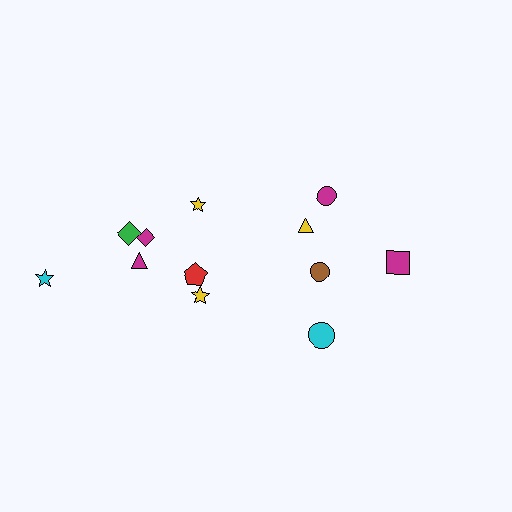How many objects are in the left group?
There are 7 objects.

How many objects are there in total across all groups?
There are 12 objects.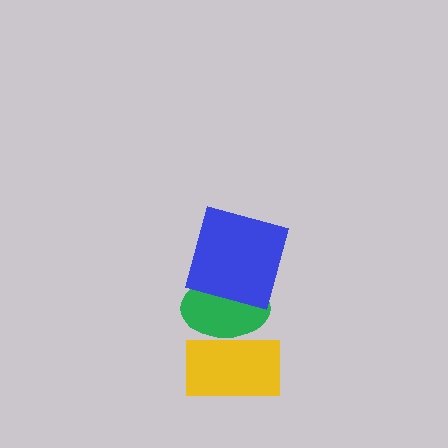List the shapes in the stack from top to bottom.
From top to bottom: the blue square, the green ellipse, the yellow rectangle.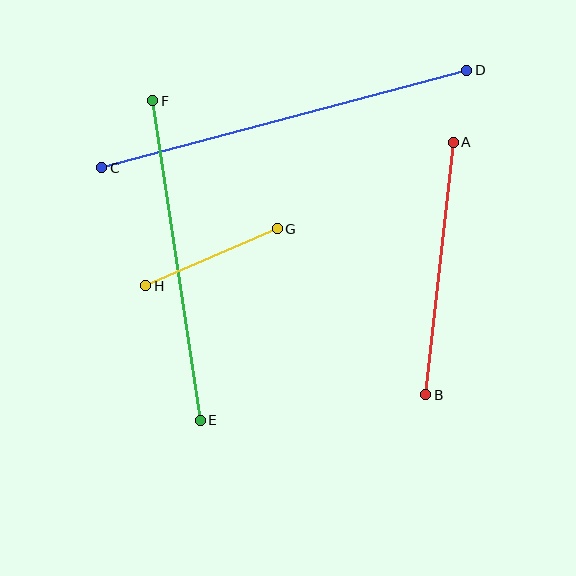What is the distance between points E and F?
The distance is approximately 323 pixels.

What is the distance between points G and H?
The distance is approximately 143 pixels.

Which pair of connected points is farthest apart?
Points C and D are farthest apart.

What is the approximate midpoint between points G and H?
The midpoint is at approximately (211, 257) pixels.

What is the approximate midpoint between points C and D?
The midpoint is at approximately (284, 119) pixels.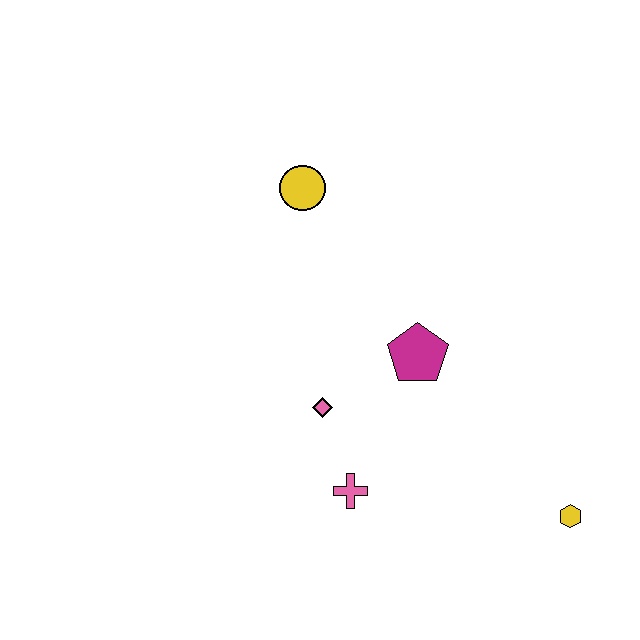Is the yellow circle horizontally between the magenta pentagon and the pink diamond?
No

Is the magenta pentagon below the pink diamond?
No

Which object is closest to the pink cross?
The pink diamond is closest to the pink cross.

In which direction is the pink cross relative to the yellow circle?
The pink cross is below the yellow circle.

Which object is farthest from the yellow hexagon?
The yellow circle is farthest from the yellow hexagon.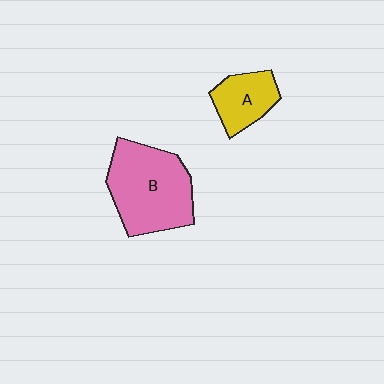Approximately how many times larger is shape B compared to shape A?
Approximately 2.1 times.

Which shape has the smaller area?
Shape A (yellow).